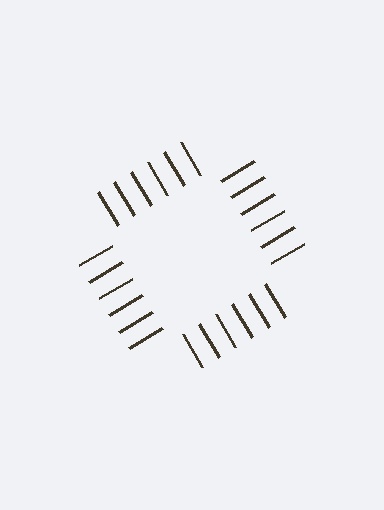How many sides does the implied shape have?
4 sides — the line-ends trace a square.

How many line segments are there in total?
24 — 6 along each of the 4 edges.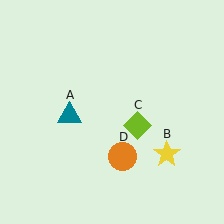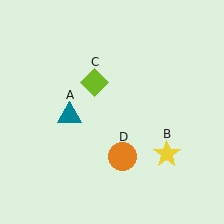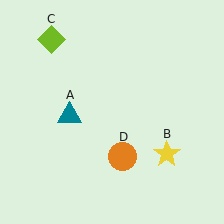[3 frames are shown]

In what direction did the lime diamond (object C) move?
The lime diamond (object C) moved up and to the left.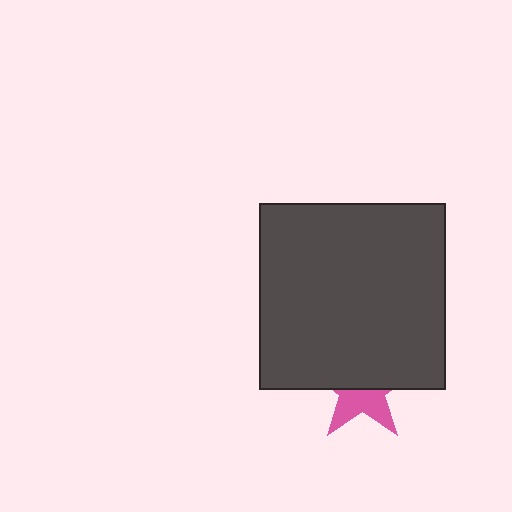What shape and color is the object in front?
The object in front is a dark gray square.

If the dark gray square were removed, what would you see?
You would see the complete pink star.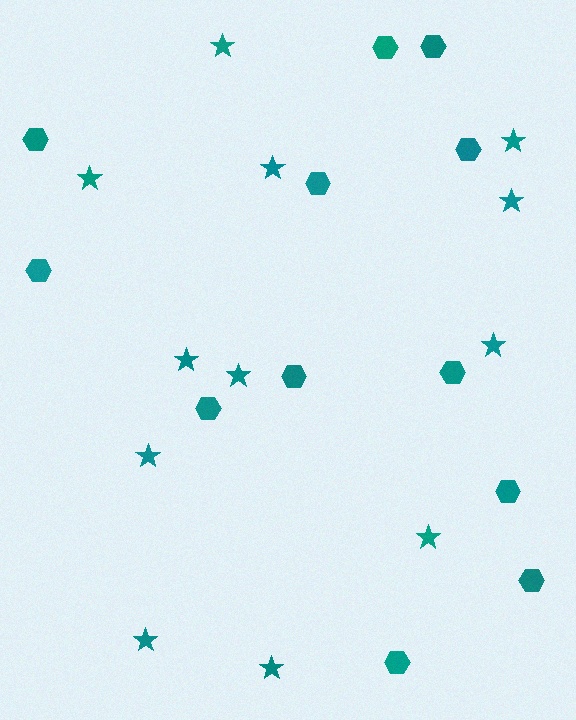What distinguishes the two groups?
There are 2 groups: one group of stars (12) and one group of hexagons (12).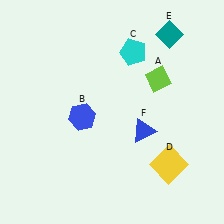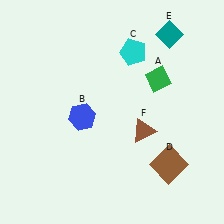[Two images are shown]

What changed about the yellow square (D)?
In Image 1, D is yellow. In Image 2, it changed to brown.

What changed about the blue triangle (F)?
In Image 1, F is blue. In Image 2, it changed to brown.